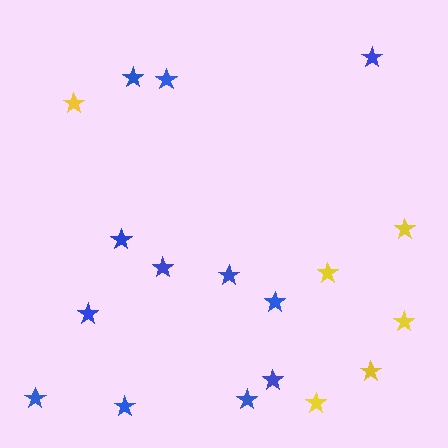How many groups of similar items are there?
There are 2 groups: one group of yellow stars (6) and one group of blue stars (12).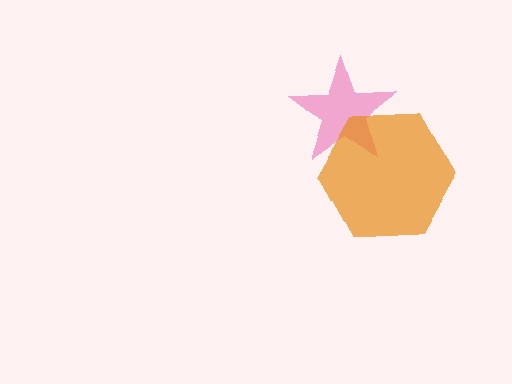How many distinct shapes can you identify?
There are 2 distinct shapes: a pink star, an orange hexagon.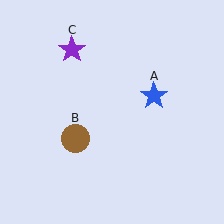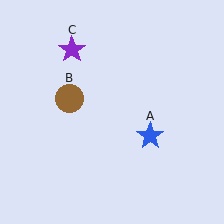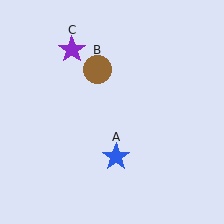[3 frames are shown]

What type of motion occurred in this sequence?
The blue star (object A), brown circle (object B) rotated clockwise around the center of the scene.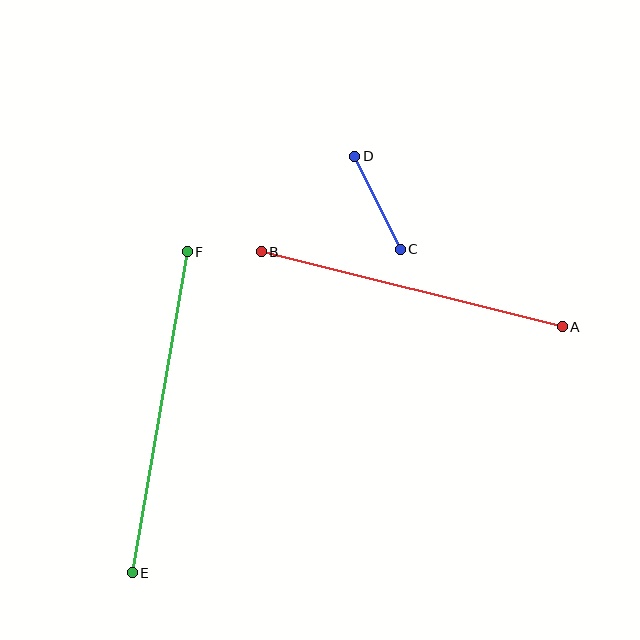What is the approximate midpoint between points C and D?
The midpoint is at approximately (378, 203) pixels.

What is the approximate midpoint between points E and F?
The midpoint is at approximately (160, 412) pixels.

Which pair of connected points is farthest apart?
Points E and F are farthest apart.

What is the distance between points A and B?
The distance is approximately 310 pixels.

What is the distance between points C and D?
The distance is approximately 104 pixels.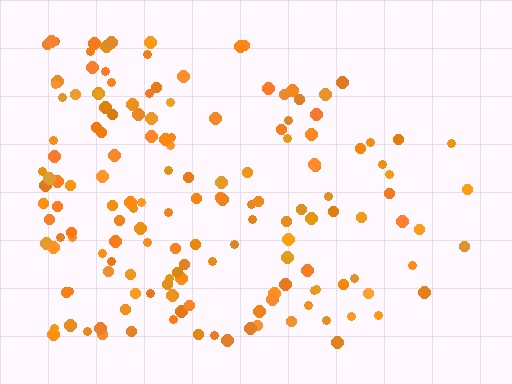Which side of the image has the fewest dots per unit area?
The right.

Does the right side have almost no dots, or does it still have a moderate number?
Still a moderate number, just noticeably fewer than the left.